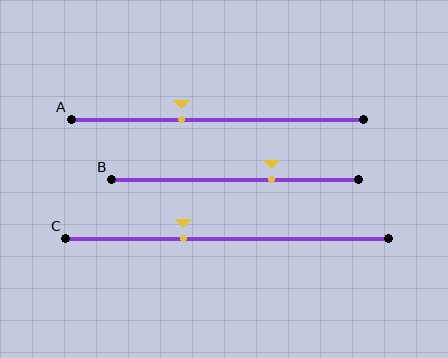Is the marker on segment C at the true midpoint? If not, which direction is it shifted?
No, the marker on segment C is shifted to the left by about 13% of the segment length.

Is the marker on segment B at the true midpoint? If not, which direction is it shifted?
No, the marker on segment B is shifted to the right by about 15% of the segment length.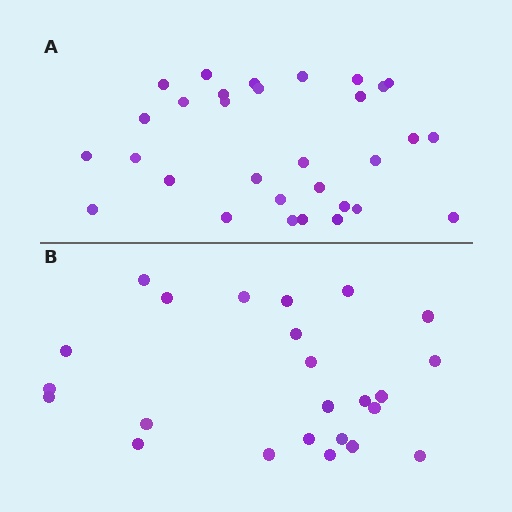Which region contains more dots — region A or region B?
Region A (the top region) has more dots.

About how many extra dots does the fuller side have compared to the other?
Region A has roughly 8 or so more dots than region B.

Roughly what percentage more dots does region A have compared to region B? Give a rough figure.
About 30% more.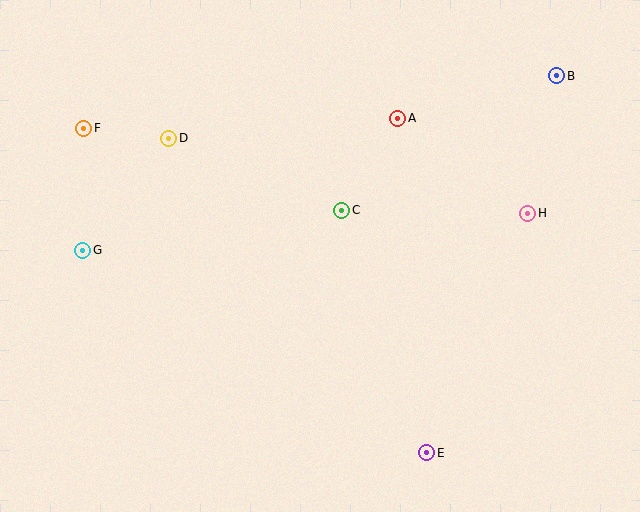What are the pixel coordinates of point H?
Point H is at (528, 213).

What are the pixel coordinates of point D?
Point D is at (169, 138).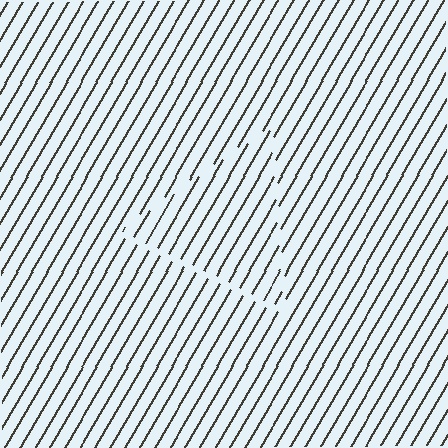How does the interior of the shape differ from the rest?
The interior of the shape contains the same grating, shifted by half a period — the contour is defined by the phase discontinuity where line-ends from the inner and outer gratings abut.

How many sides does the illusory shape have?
3 sides — the line-ends trace a triangle.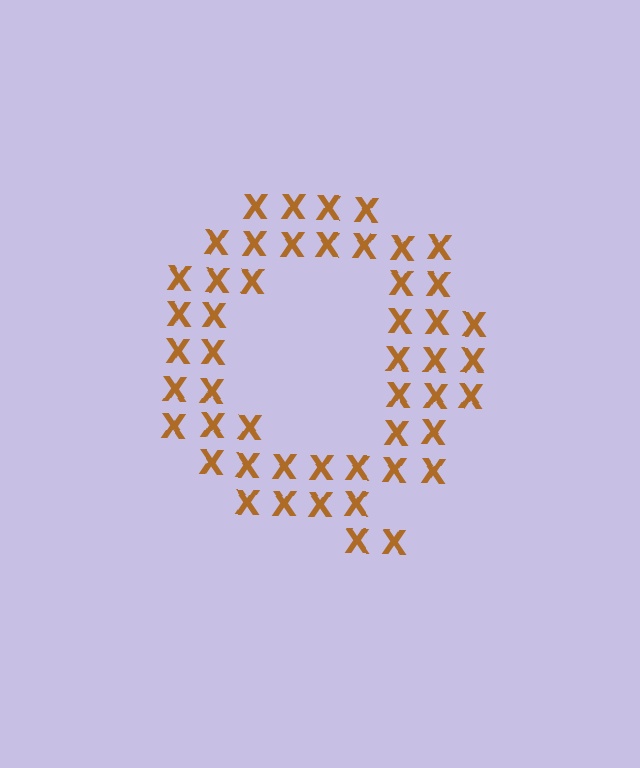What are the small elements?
The small elements are letter X's.